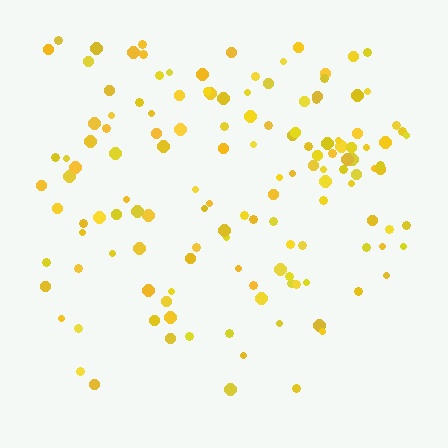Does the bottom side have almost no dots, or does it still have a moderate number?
Still a moderate number, just noticeably fewer than the top.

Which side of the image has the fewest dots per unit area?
The bottom.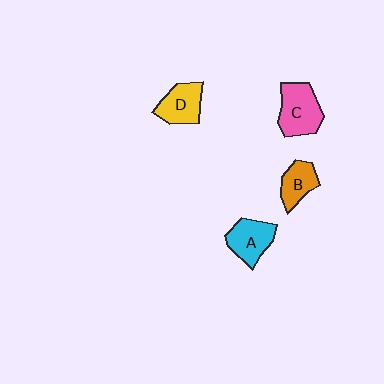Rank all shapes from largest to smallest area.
From largest to smallest: C (pink), A (cyan), D (yellow), B (orange).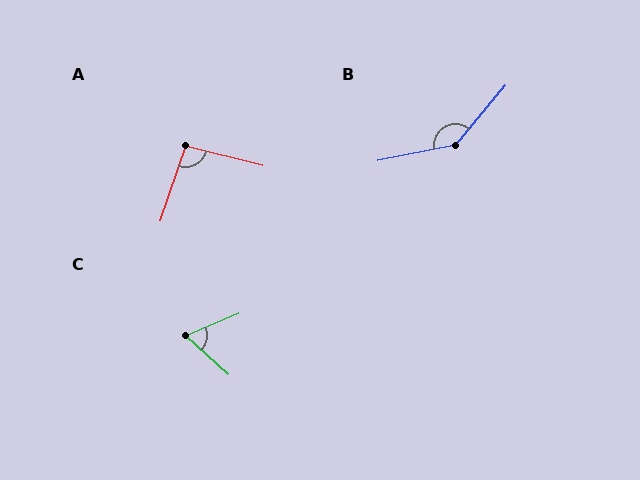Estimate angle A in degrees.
Approximately 95 degrees.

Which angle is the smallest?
C, at approximately 65 degrees.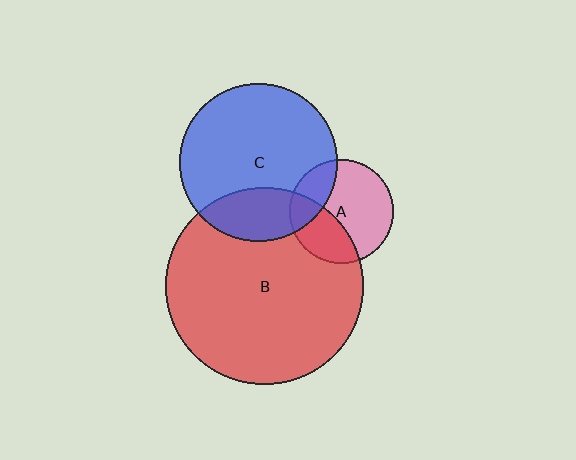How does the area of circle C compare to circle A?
Approximately 2.3 times.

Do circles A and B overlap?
Yes.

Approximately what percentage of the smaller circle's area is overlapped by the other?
Approximately 35%.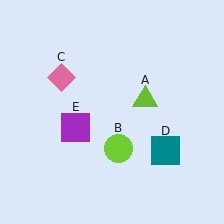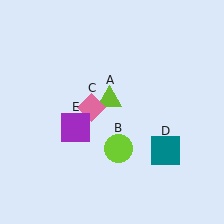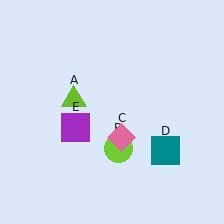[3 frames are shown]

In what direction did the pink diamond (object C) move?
The pink diamond (object C) moved down and to the right.